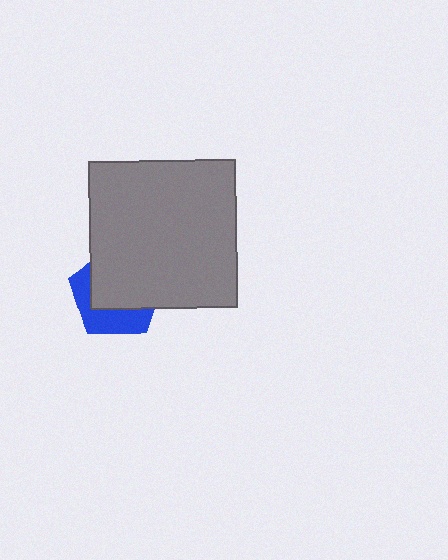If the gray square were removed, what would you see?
You would see the complete blue pentagon.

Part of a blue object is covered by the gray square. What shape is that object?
It is a pentagon.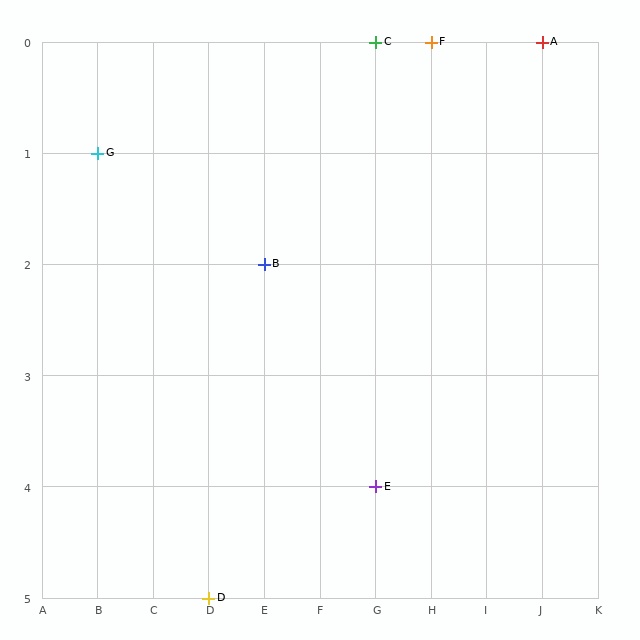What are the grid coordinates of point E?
Point E is at grid coordinates (G, 4).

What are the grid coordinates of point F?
Point F is at grid coordinates (H, 0).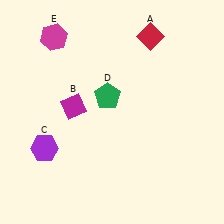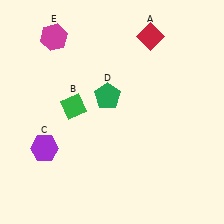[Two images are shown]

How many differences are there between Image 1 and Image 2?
There is 1 difference between the two images.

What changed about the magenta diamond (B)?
In Image 1, B is magenta. In Image 2, it changed to green.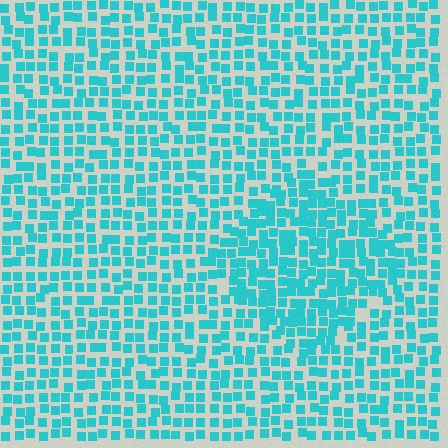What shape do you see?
I see a diamond.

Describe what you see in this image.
The image contains small cyan elements arranged at two different densities. A diamond-shaped region is visible where the elements are more densely packed than the surrounding area.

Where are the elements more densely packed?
The elements are more densely packed inside the diamond boundary.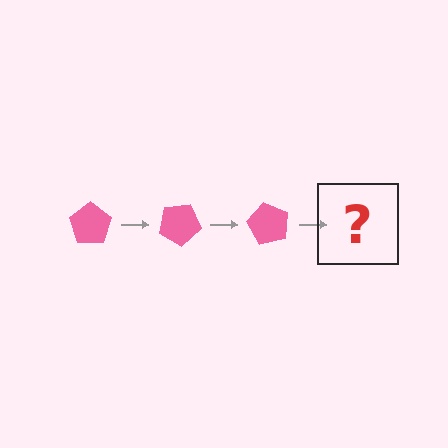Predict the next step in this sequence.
The next step is a pink pentagon rotated 90 degrees.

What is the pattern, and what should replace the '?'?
The pattern is that the pentagon rotates 30 degrees each step. The '?' should be a pink pentagon rotated 90 degrees.